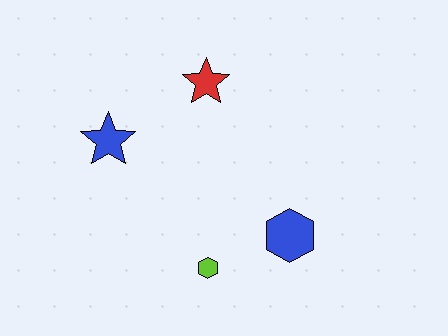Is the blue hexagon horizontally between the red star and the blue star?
No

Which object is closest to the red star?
The blue star is closest to the red star.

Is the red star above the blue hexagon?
Yes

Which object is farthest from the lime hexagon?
The red star is farthest from the lime hexagon.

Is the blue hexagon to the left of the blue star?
No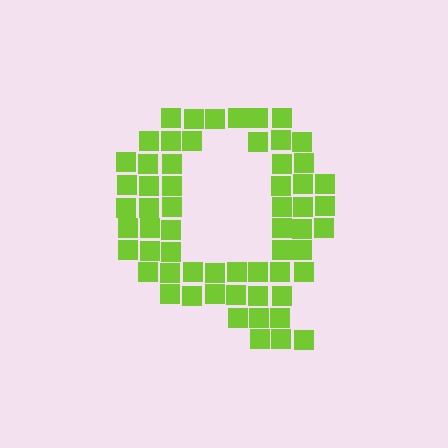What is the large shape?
The large shape is the letter Q.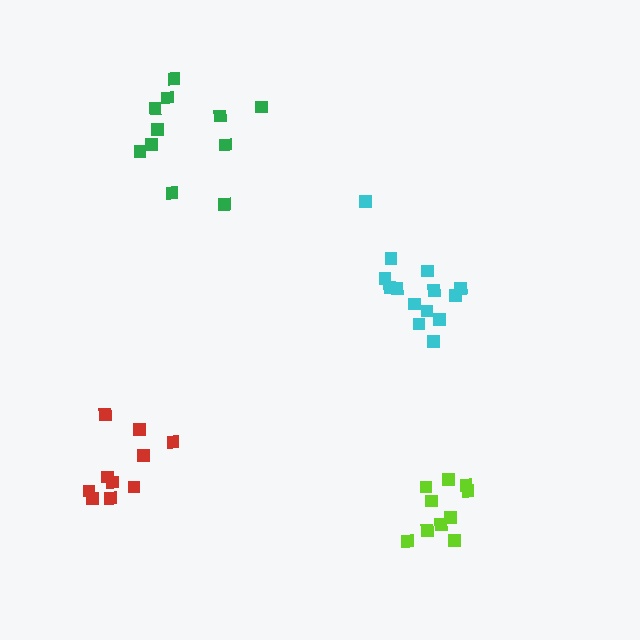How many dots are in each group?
Group 1: 14 dots, Group 2: 10 dots, Group 3: 10 dots, Group 4: 11 dots (45 total).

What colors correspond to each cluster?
The clusters are colored: cyan, lime, red, green.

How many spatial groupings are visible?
There are 4 spatial groupings.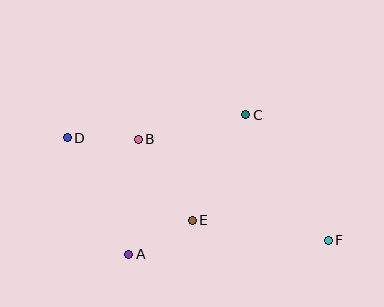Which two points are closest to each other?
Points B and D are closest to each other.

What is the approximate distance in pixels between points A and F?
The distance between A and F is approximately 200 pixels.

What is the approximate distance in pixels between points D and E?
The distance between D and E is approximately 150 pixels.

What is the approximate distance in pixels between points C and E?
The distance between C and E is approximately 118 pixels.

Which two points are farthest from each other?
Points D and F are farthest from each other.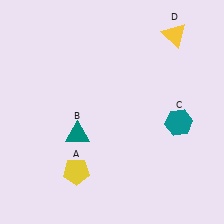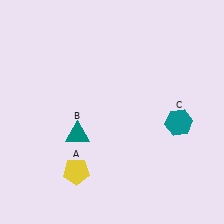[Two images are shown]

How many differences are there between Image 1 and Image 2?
There is 1 difference between the two images.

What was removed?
The yellow triangle (D) was removed in Image 2.